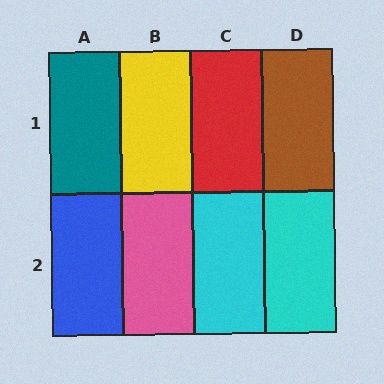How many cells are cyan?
2 cells are cyan.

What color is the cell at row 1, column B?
Yellow.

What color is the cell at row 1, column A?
Teal.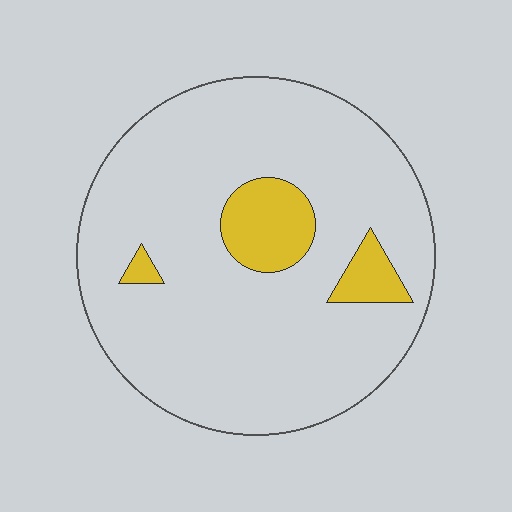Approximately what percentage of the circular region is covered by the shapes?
Approximately 10%.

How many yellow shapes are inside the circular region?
3.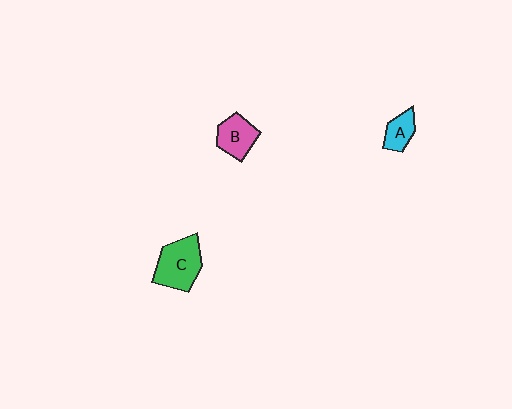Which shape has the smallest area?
Shape A (cyan).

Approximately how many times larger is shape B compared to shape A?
Approximately 1.4 times.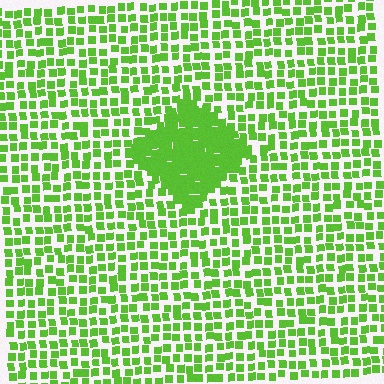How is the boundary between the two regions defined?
The boundary is defined by a change in element density (approximately 2.4x ratio). All elements are the same color, size, and shape.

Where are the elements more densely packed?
The elements are more densely packed inside the diamond boundary.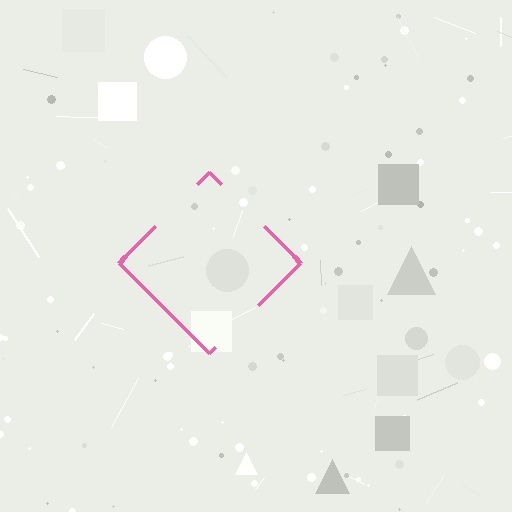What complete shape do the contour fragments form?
The contour fragments form a diamond.